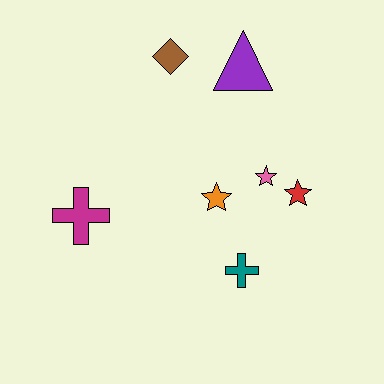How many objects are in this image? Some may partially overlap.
There are 7 objects.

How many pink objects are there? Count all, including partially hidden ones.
There is 1 pink object.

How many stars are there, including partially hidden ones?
There are 3 stars.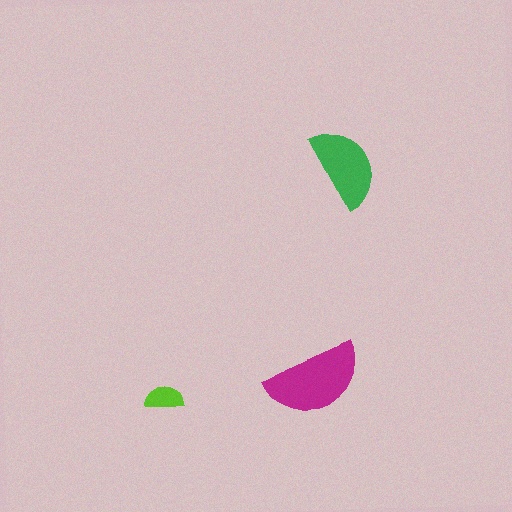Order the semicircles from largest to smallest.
the magenta one, the green one, the lime one.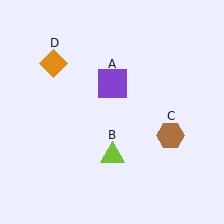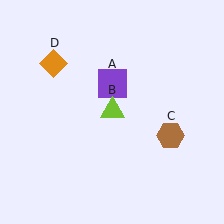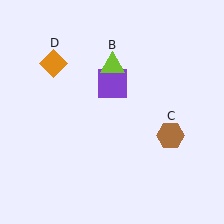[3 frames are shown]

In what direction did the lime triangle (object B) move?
The lime triangle (object B) moved up.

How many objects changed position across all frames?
1 object changed position: lime triangle (object B).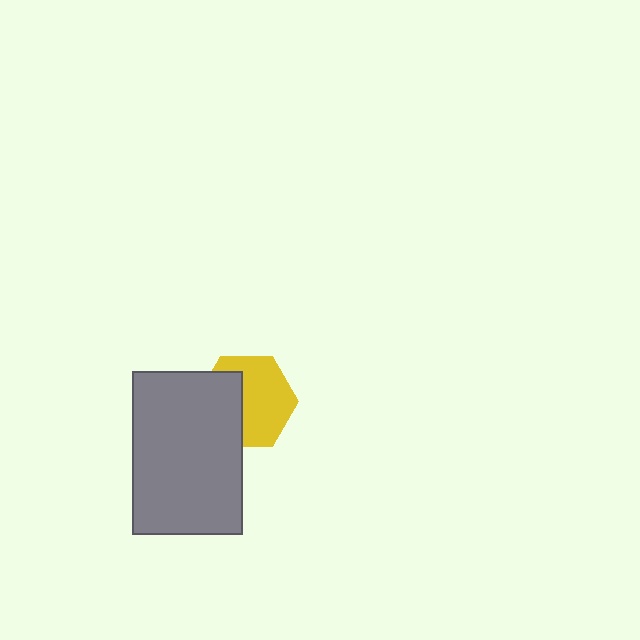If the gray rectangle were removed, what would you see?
You would see the complete yellow hexagon.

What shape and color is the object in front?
The object in front is a gray rectangle.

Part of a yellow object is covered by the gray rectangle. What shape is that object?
It is a hexagon.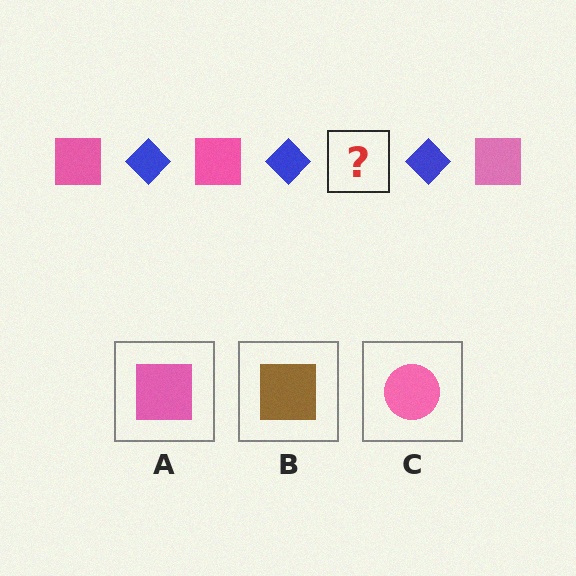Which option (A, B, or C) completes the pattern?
A.